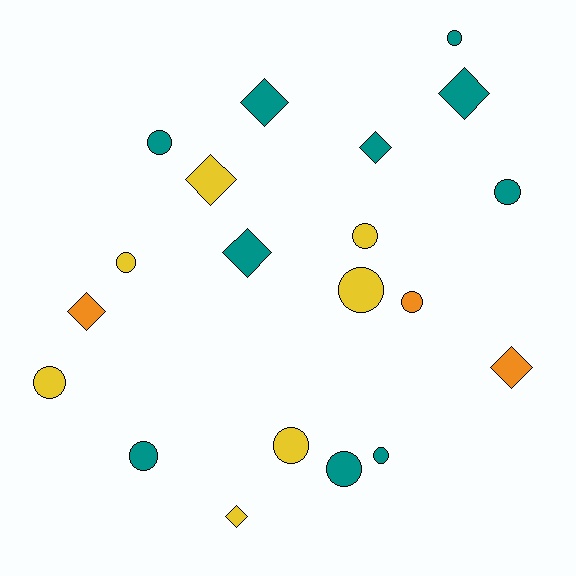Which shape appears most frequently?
Circle, with 12 objects.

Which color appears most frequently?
Teal, with 10 objects.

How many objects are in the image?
There are 20 objects.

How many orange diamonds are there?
There are 2 orange diamonds.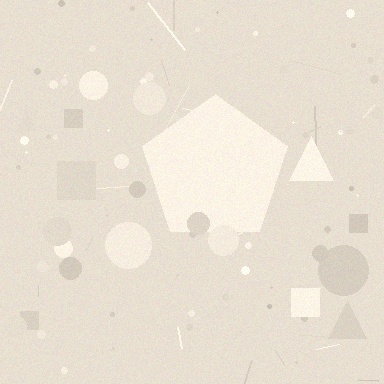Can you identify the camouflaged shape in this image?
The camouflaged shape is a pentagon.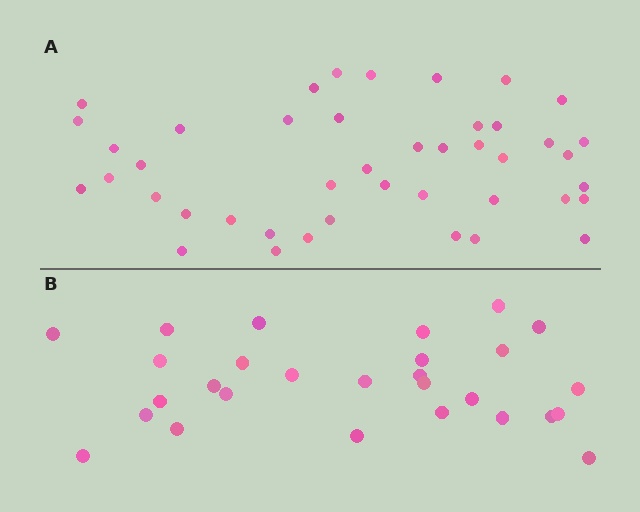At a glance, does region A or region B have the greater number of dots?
Region A (the top region) has more dots.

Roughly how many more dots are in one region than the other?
Region A has approximately 15 more dots than region B.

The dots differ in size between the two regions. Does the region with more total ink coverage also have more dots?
No. Region B has more total ink coverage because its dots are larger, but region A actually contains more individual dots. Total area can be misleading — the number of items is what matters here.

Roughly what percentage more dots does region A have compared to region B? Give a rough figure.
About 55% more.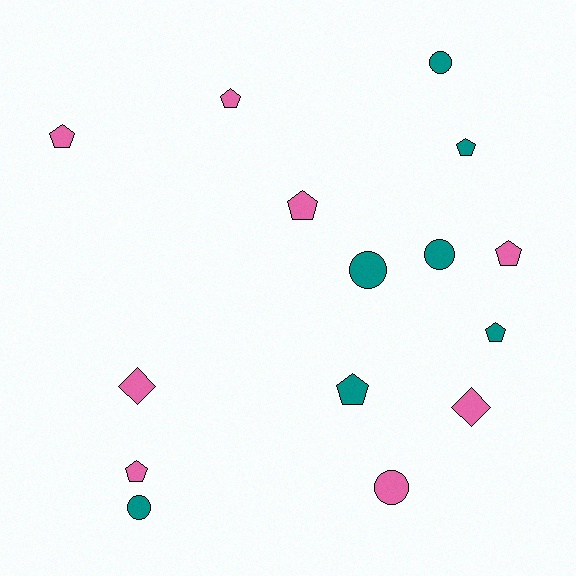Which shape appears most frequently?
Pentagon, with 8 objects.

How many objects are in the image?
There are 15 objects.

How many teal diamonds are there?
There are no teal diamonds.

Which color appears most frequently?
Pink, with 8 objects.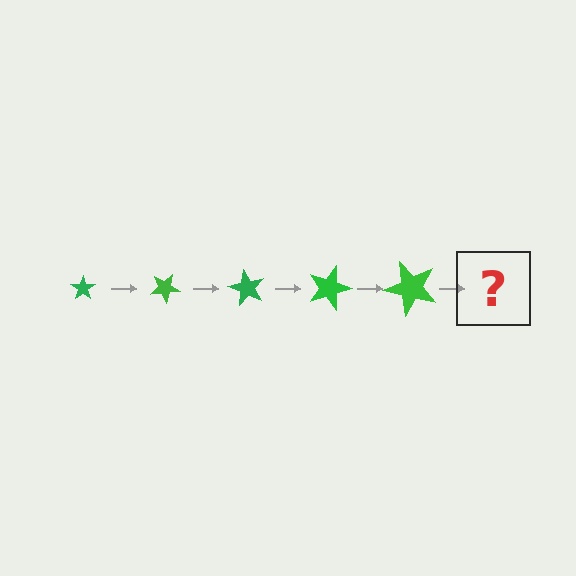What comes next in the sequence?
The next element should be a star, larger than the previous one and rotated 150 degrees from the start.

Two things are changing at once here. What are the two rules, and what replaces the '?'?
The two rules are that the star grows larger each step and it rotates 30 degrees each step. The '?' should be a star, larger than the previous one and rotated 150 degrees from the start.